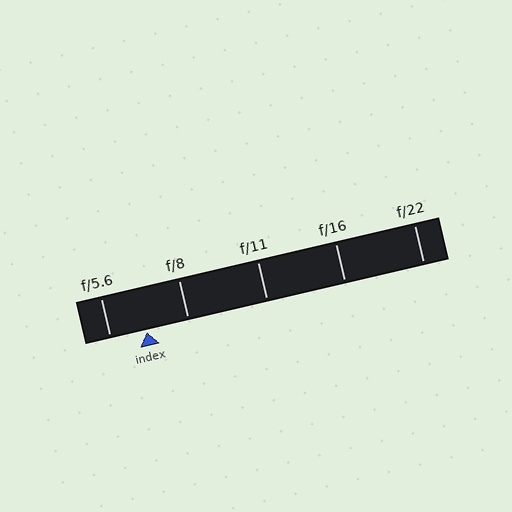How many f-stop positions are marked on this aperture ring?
There are 5 f-stop positions marked.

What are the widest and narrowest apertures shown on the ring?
The widest aperture shown is f/5.6 and the narrowest is f/22.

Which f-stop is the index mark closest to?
The index mark is closest to f/5.6.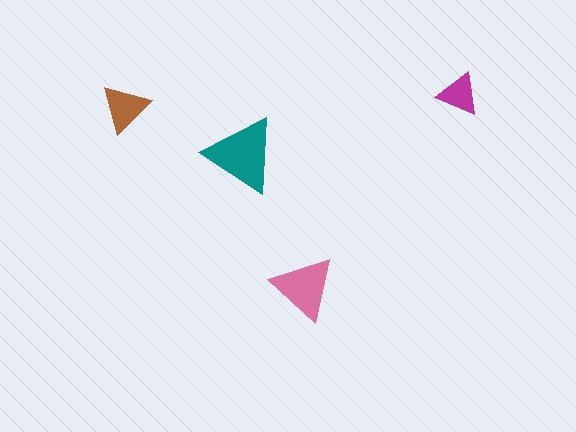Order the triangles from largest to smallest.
the teal one, the pink one, the brown one, the magenta one.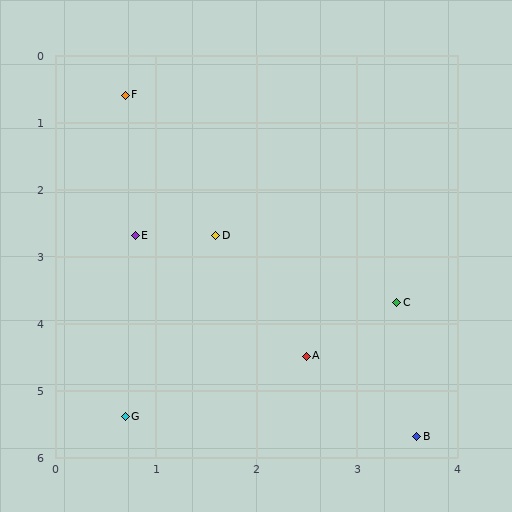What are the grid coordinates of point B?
Point B is at approximately (3.6, 5.7).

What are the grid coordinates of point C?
Point C is at approximately (3.4, 3.7).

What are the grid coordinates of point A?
Point A is at approximately (2.5, 4.5).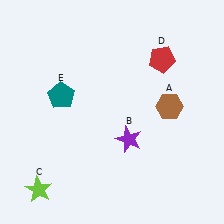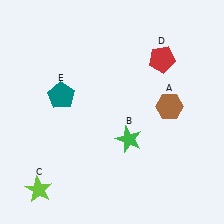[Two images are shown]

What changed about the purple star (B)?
In Image 1, B is purple. In Image 2, it changed to green.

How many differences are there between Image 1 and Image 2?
There is 1 difference between the two images.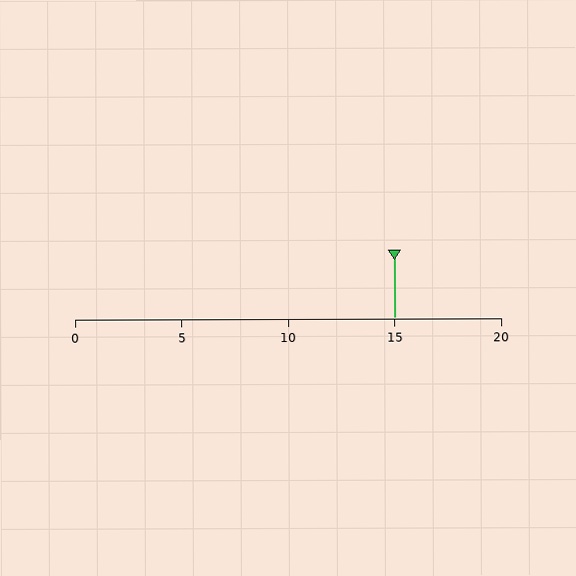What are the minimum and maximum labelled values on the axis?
The axis runs from 0 to 20.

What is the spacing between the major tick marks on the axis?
The major ticks are spaced 5 apart.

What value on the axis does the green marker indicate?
The marker indicates approximately 15.